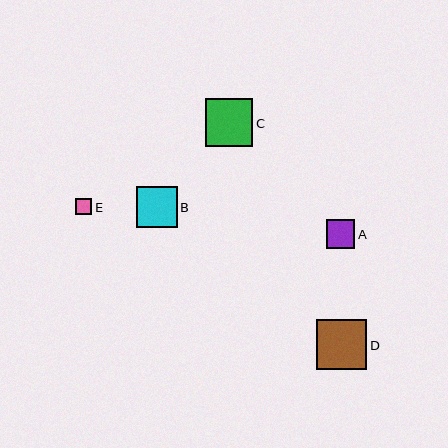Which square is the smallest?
Square E is the smallest with a size of approximately 17 pixels.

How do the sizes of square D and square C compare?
Square D and square C are approximately the same size.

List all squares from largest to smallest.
From largest to smallest: D, C, B, A, E.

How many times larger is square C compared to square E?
Square C is approximately 2.8 times the size of square E.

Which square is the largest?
Square D is the largest with a size of approximately 50 pixels.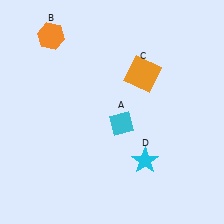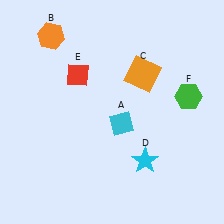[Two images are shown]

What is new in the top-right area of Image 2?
A green hexagon (F) was added in the top-right area of Image 2.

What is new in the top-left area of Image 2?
A red diamond (E) was added in the top-left area of Image 2.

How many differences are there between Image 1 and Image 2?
There are 2 differences between the two images.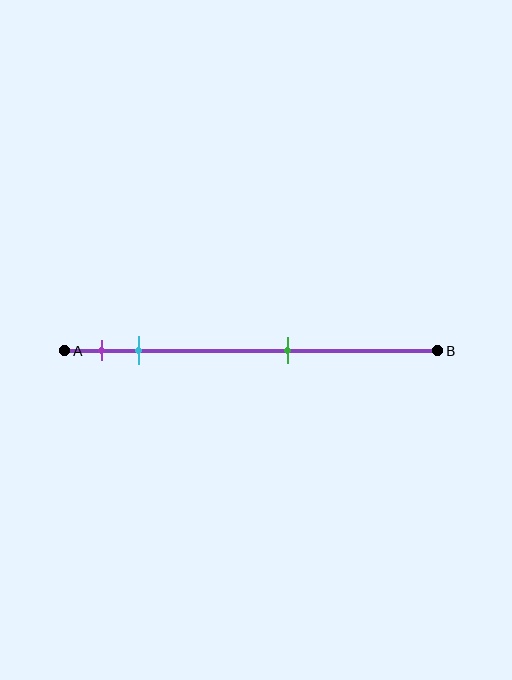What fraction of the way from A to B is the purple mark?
The purple mark is approximately 10% (0.1) of the way from A to B.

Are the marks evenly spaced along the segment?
No, the marks are not evenly spaced.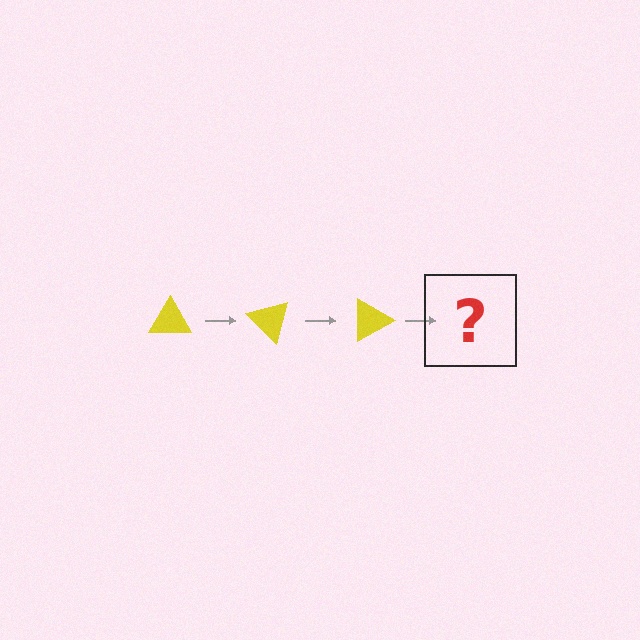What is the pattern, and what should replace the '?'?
The pattern is that the triangle rotates 45 degrees each step. The '?' should be a yellow triangle rotated 135 degrees.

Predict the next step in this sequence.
The next step is a yellow triangle rotated 135 degrees.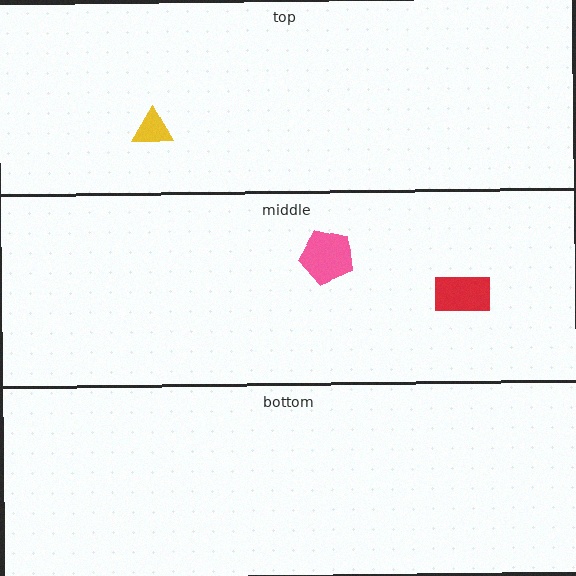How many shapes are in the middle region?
2.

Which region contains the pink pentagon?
The middle region.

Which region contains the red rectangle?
The middle region.